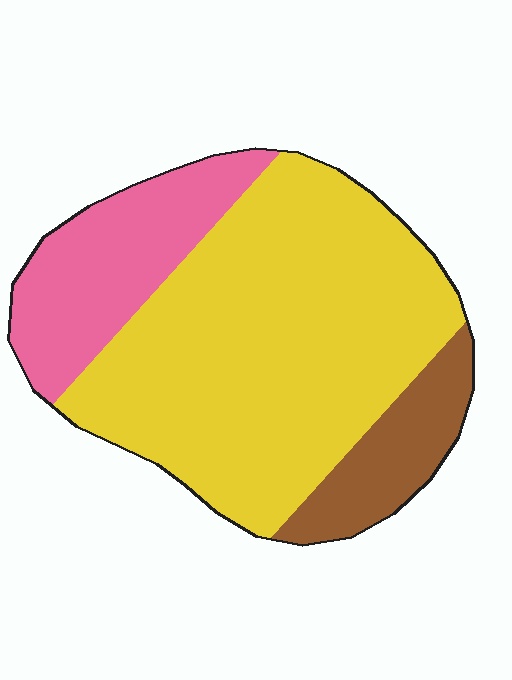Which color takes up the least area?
Brown, at roughly 15%.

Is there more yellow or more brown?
Yellow.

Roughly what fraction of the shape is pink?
Pink takes up about one fifth (1/5) of the shape.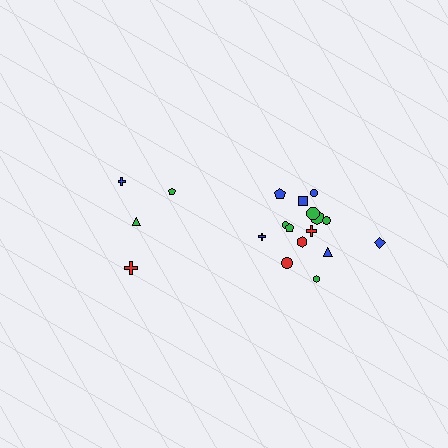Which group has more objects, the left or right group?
The right group.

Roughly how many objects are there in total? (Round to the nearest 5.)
Roughly 20 objects in total.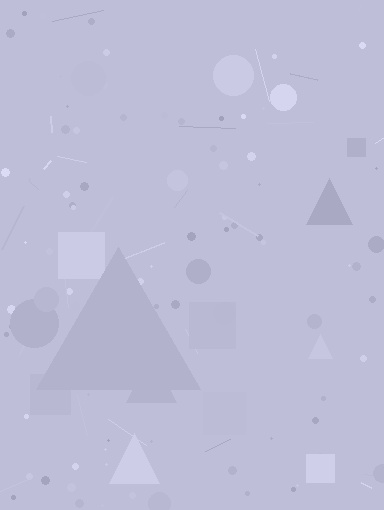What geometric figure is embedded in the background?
A triangle is embedded in the background.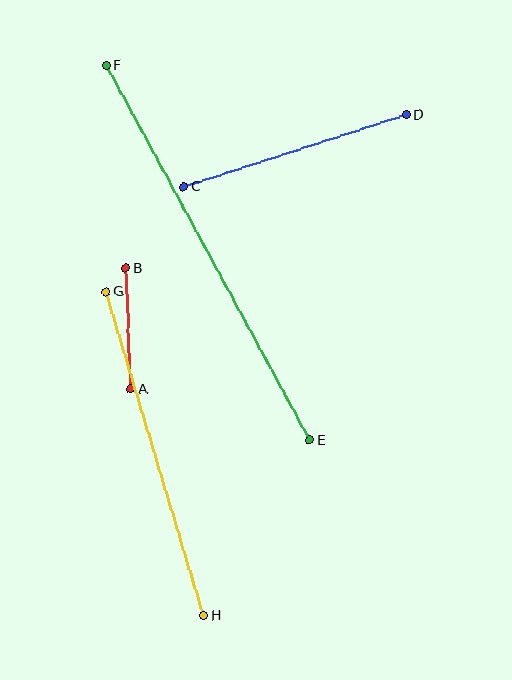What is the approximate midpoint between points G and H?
The midpoint is at approximately (155, 454) pixels.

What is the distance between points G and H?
The distance is approximately 339 pixels.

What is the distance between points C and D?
The distance is approximately 234 pixels.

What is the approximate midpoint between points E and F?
The midpoint is at approximately (208, 253) pixels.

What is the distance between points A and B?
The distance is approximately 121 pixels.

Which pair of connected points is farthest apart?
Points E and F are farthest apart.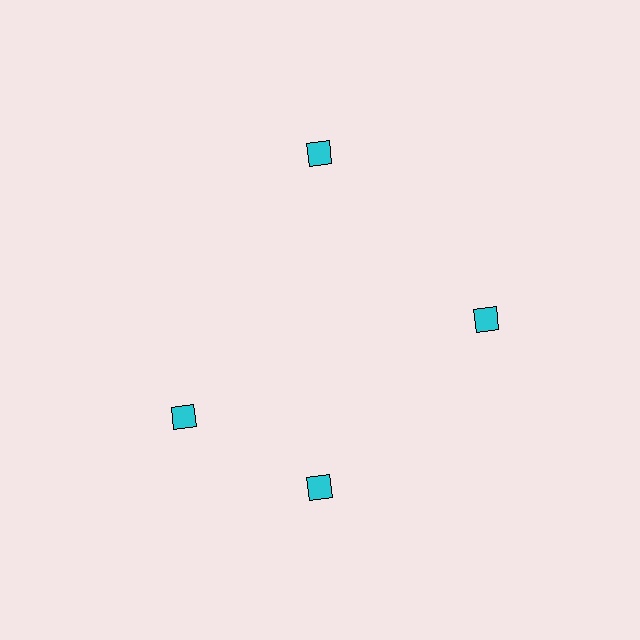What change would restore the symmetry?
The symmetry would be restored by rotating it back into even spacing with its neighbors so that all 4 diamonds sit at equal angles and equal distance from the center.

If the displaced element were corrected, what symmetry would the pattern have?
It would have 4-fold rotational symmetry — the pattern would map onto itself every 90 degrees.